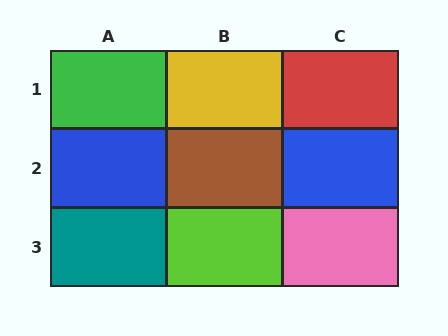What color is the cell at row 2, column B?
Brown.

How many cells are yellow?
1 cell is yellow.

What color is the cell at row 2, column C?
Blue.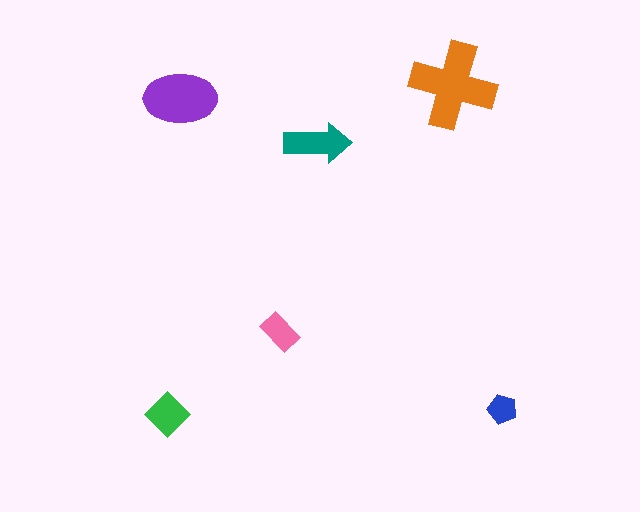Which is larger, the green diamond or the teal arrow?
The teal arrow.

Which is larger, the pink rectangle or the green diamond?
The green diamond.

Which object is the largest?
The orange cross.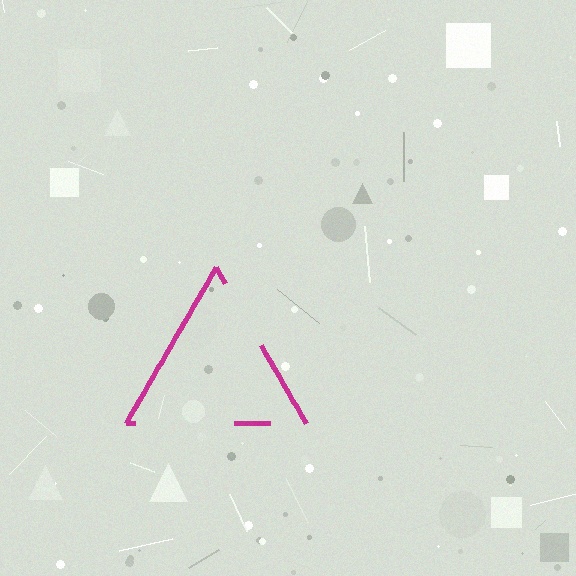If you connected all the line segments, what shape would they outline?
They would outline a triangle.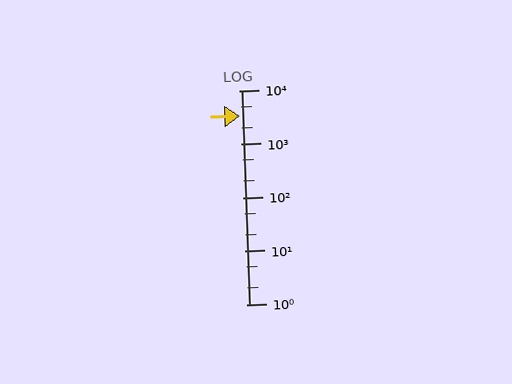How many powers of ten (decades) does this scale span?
The scale spans 4 decades, from 1 to 10000.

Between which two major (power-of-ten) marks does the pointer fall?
The pointer is between 1000 and 10000.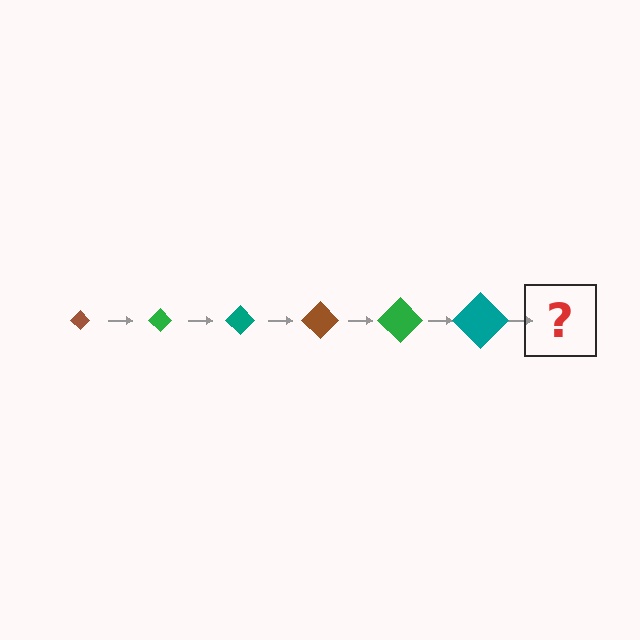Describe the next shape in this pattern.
It should be a brown diamond, larger than the previous one.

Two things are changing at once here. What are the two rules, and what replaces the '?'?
The two rules are that the diamond grows larger each step and the color cycles through brown, green, and teal. The '?' should be a brown diamond, larger than the previous one.